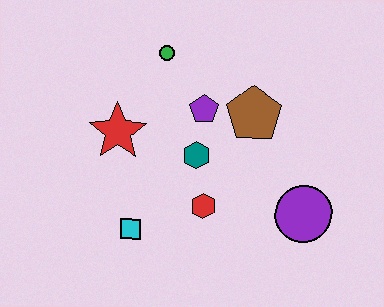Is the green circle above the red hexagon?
Yes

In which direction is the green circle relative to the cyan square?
The green circle is above the cyan square.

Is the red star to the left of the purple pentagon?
Yes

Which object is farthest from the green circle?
The purple circle is farthest from the green circle.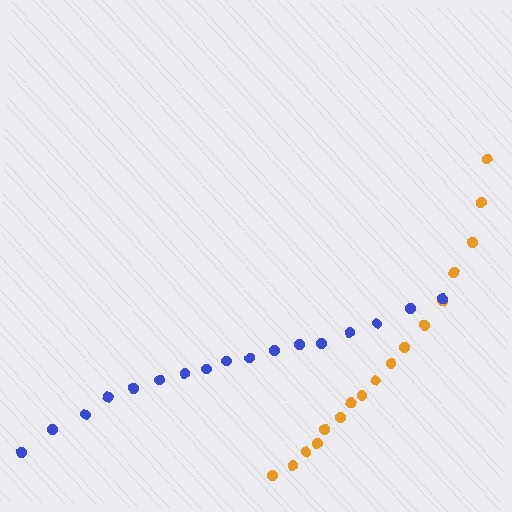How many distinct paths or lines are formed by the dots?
There are 2 distinct paths.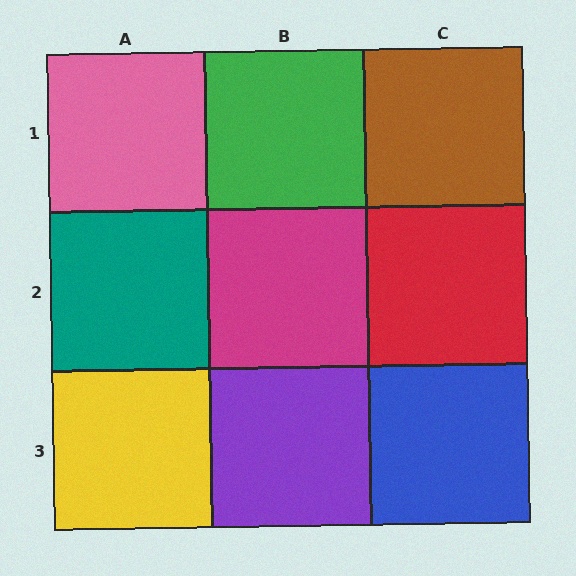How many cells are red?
1 cell is red.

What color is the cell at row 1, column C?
Brown.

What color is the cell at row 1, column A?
Pink.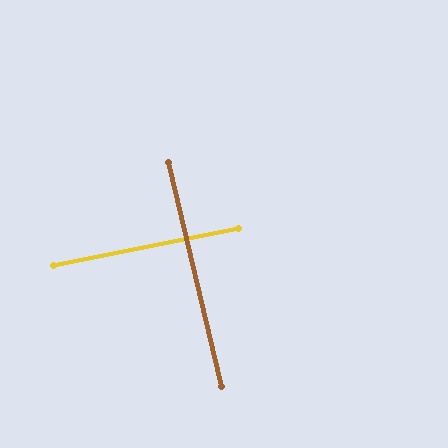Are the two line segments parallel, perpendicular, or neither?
Perpendicular — they meet at approximately 88°.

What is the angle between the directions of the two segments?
Approximately 88 degrees.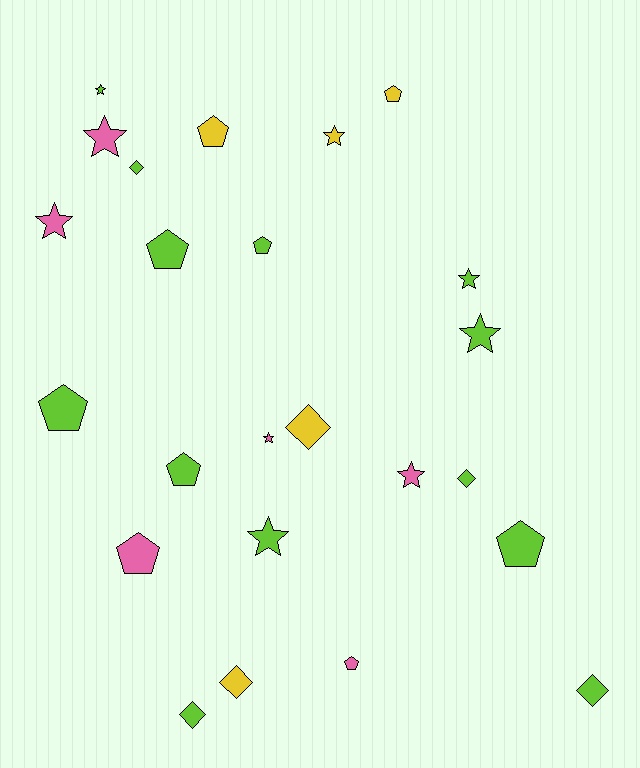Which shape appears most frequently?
Pentagon, with 9 objects.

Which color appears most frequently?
Lime, with 13 objects.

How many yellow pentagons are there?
There are 2 yellow pentagons.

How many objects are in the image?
There are 24 objects.